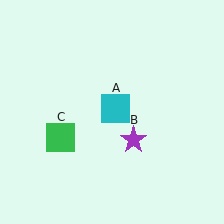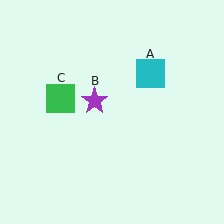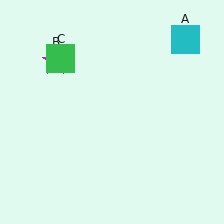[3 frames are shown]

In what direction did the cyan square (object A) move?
The cyan square (object A) moved up and to the right.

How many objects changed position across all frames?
3 objects changed position: cyan square (object A), purple star (object B), green square (object C).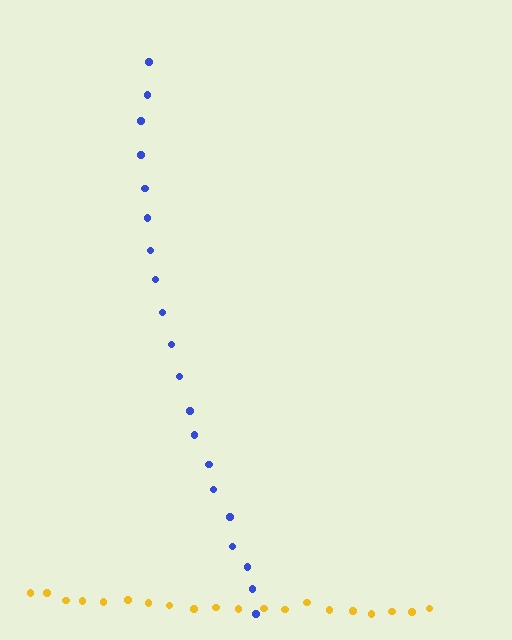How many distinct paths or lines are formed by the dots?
There are 2 distinct paths.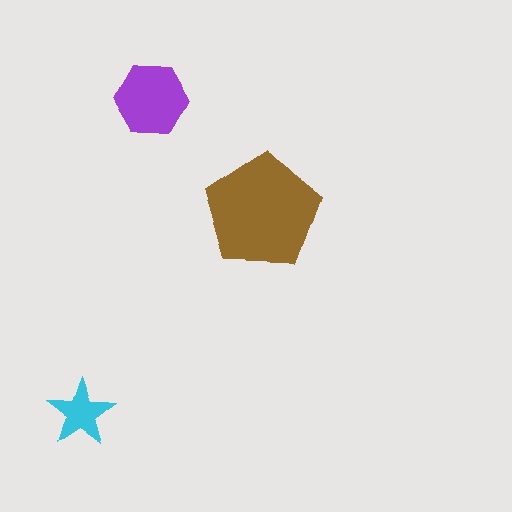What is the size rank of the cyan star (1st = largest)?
3rd.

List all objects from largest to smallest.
The brown pentagon, the purple hexagon, the cyan star.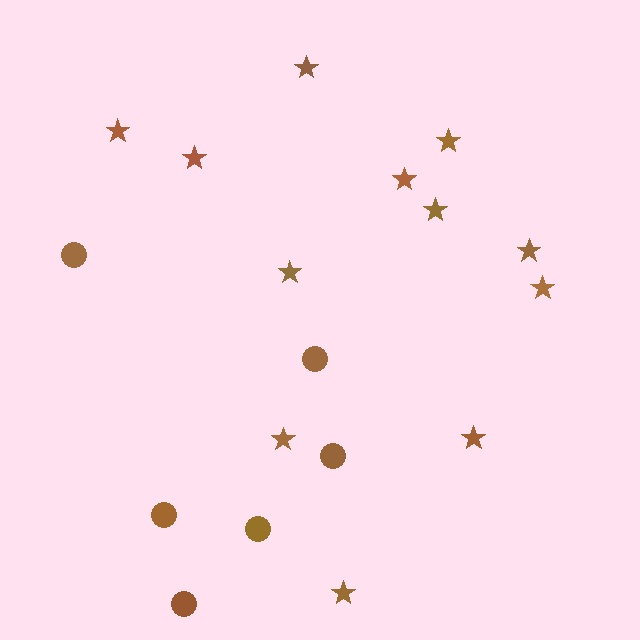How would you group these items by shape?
There are 2 groups: one group of circles (6) and one group of stars (12).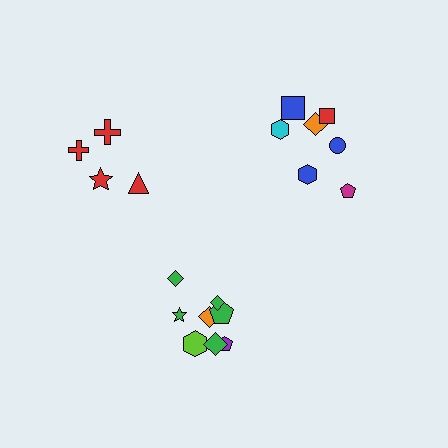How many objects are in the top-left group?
There are 4 objects.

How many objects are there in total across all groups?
There are 19 objects.